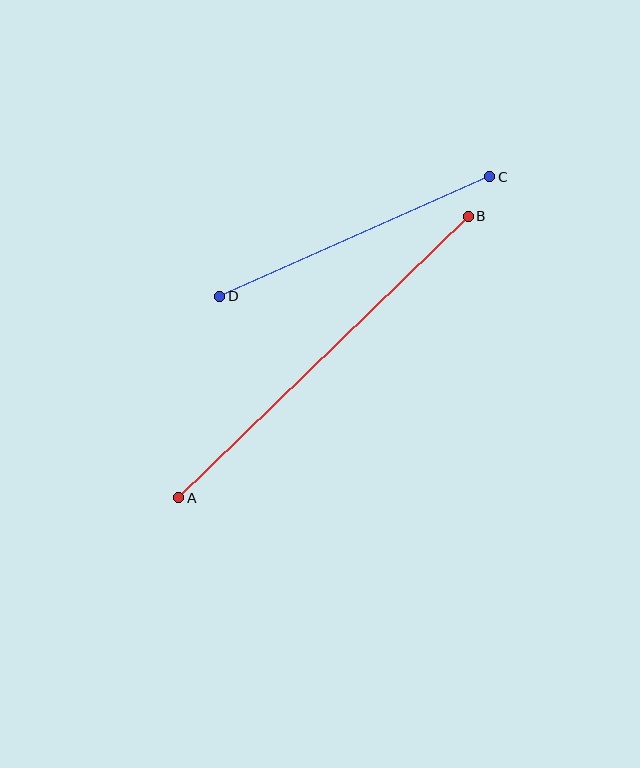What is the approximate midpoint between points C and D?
The midpoint is at approximately (355, 236) pixels.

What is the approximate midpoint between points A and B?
The midpoint is at approximately (324, 357) pixels.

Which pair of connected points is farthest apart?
Points A and B are farthest apart.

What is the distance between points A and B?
The distance is approximately 404 pixels.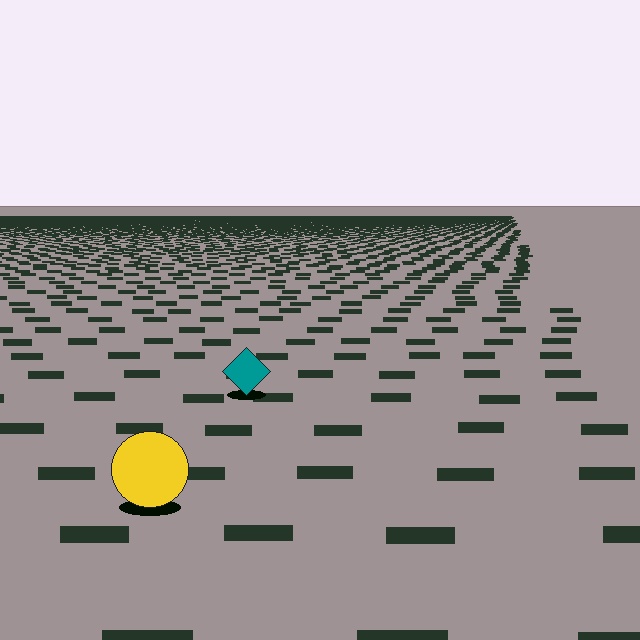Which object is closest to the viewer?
The yellow circle is closest. The texture marks near it are larger and more spread out.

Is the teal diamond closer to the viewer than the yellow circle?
No. The yellow circle is closer — you can tell from the texture gradient: the ground texture is coarser near it.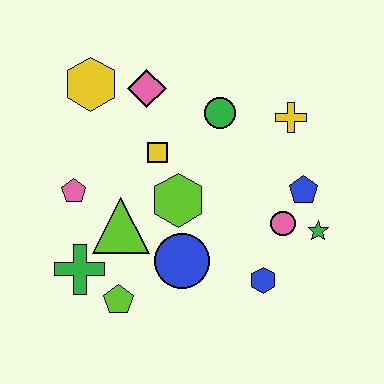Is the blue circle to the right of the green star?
No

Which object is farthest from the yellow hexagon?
The green star is farthest from the yellow hexagon.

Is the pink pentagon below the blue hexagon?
No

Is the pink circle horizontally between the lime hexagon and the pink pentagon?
No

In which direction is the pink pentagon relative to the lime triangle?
The pink pentagon is to the left of the lime triangle.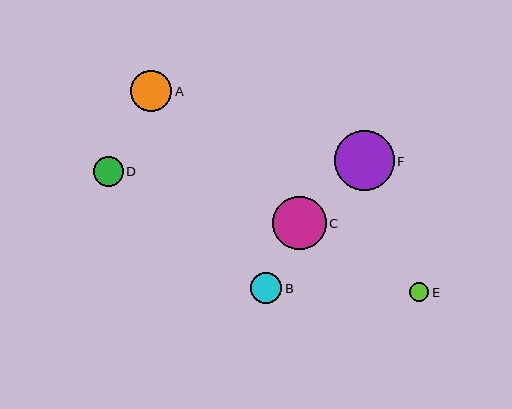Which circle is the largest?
Circle F is the largest with a size of approximately 59 pixels.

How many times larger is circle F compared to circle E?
Circle F is approximately 3.1 times the size of circle E.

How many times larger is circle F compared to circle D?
Circle F is approximately 2.0 times the size of circle D.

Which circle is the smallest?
Circle E is the smallest with a size of approximately 19 pixels.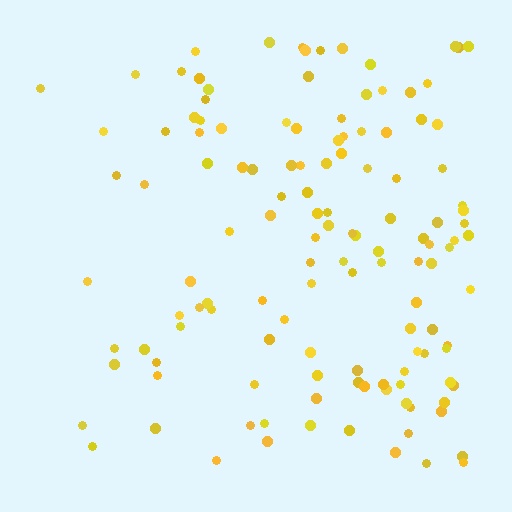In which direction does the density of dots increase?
From left to right, with the right side densest.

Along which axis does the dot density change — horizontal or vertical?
Horizontal.